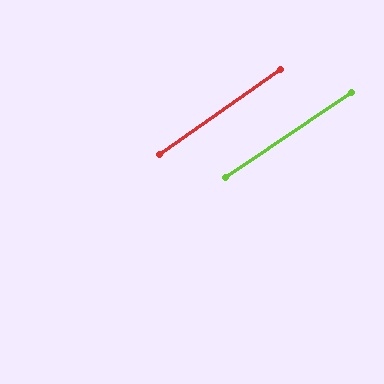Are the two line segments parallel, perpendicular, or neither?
Parallel — their directions differ by only 1.1°.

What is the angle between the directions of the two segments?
Approximately 1 degree.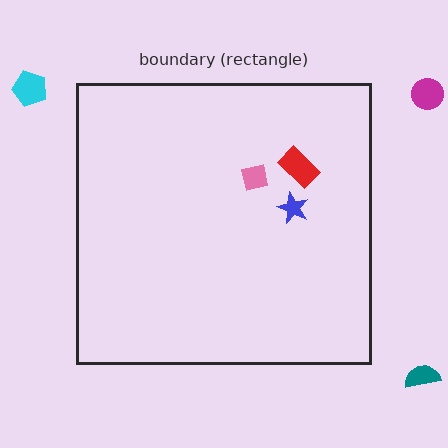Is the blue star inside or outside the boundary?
Inside.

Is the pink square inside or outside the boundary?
Inside.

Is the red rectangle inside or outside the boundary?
Inside.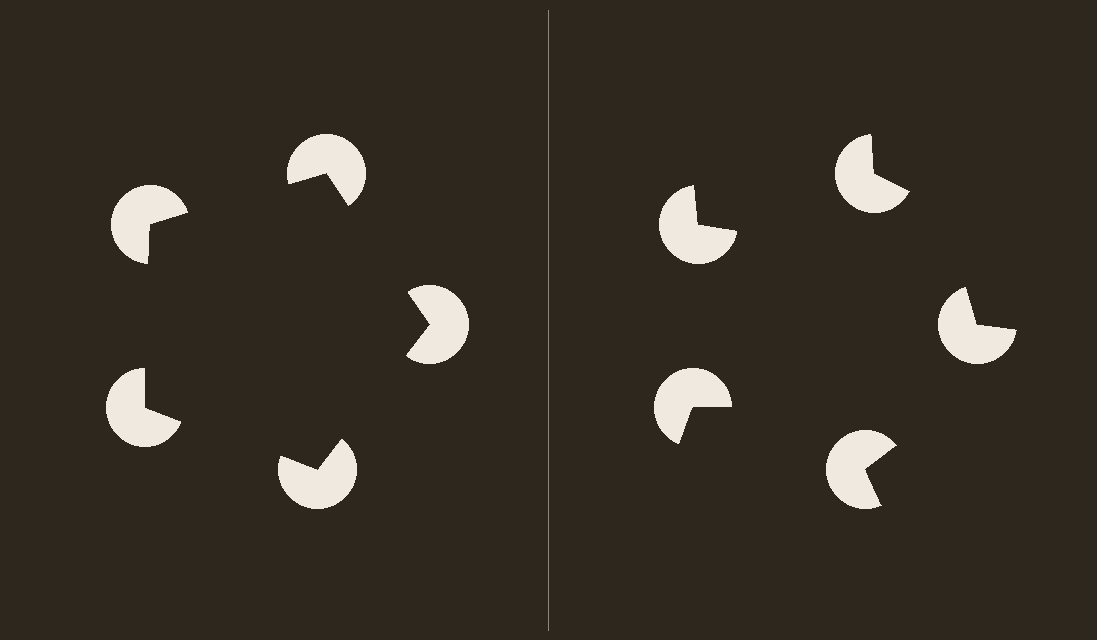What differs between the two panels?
The pac-man discs are positioned identically on both sides; only the wedge orientations differ. On the left they align to a pentagon; on the right they are misaligned.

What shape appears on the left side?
An illusory pentagon.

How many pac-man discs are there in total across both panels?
10 — 5 on each side.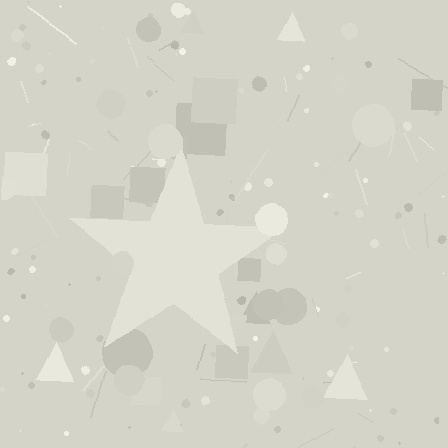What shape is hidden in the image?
A star is hidden in the image.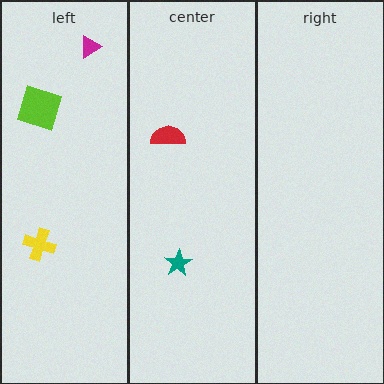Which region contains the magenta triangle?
The left region.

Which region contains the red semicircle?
The center region.